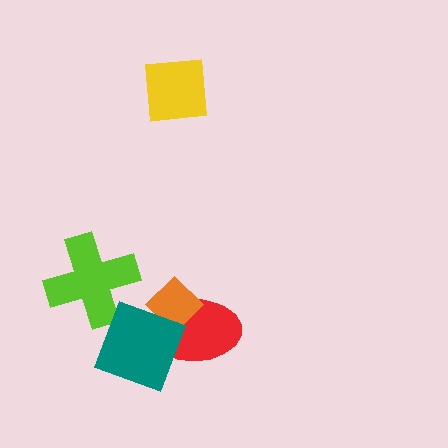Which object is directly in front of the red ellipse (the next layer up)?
The orange diamond is directly in front of the red ellipse.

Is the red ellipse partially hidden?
Yes, it is partially covered by another shape.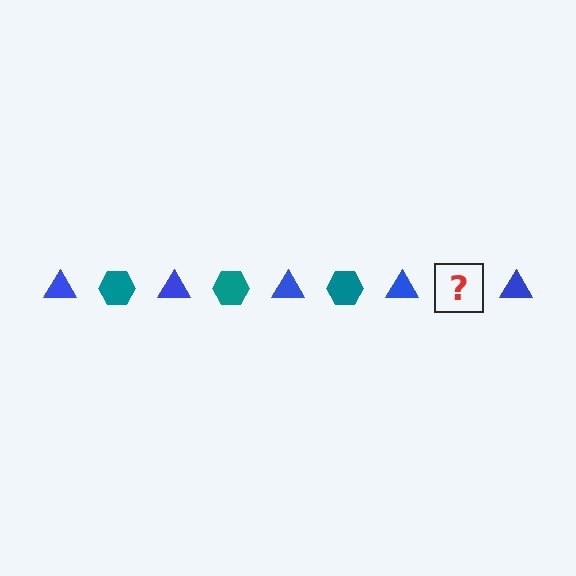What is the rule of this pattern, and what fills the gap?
The rule is that the pattern alternates between blue triangle and teal hexagon. The gap should be filled with a teal hexagon.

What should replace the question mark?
The question mark should be replaced with a teal hexagon.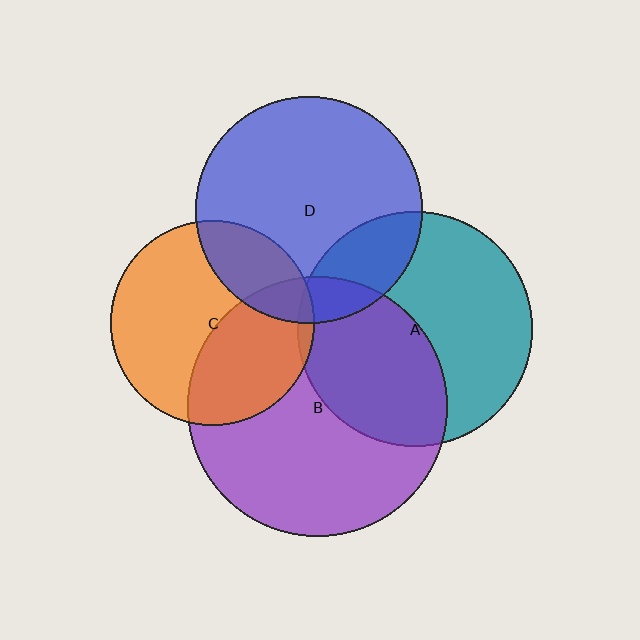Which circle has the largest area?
Circle B (purple).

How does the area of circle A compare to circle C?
Approximately 1.3 times.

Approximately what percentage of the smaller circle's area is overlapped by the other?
Approximately 45%.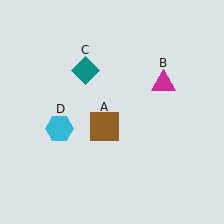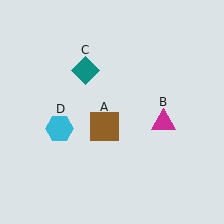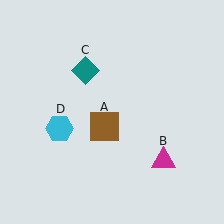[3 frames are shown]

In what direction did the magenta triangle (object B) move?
The magenta triangle (object B) moved down.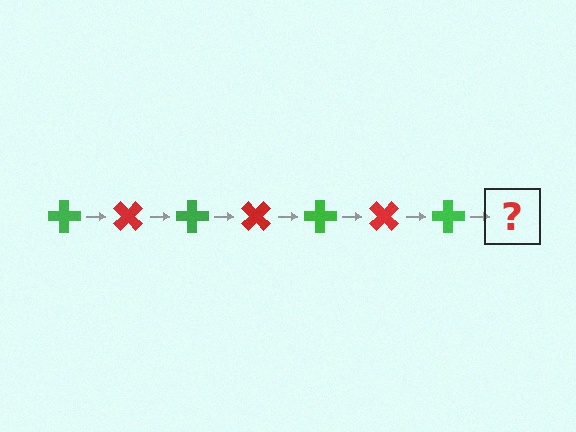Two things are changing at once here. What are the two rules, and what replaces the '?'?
The two rules are that it rotates 45 degrees each step and the color cycles through green and red. The '?' should be a red cross, rotated 315 degrees from the start.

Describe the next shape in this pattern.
It should be a red cross, rotated 315 degrees from the start.